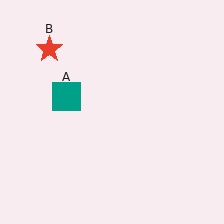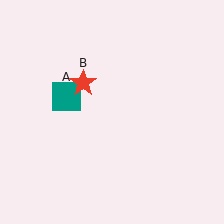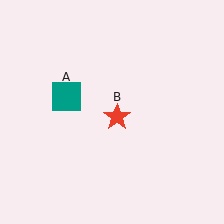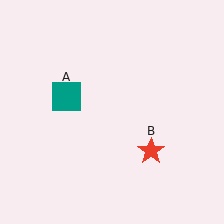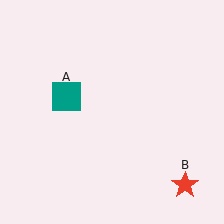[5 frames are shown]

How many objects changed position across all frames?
1 object changed position: red star (object B).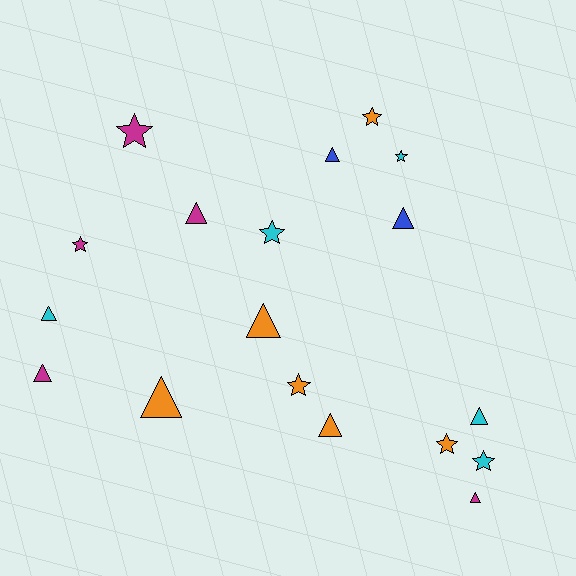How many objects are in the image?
There are 18 objects.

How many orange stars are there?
There are 3 orange stars.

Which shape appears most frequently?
Triangle, with 10 objects.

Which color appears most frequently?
Orange, with 6 objects.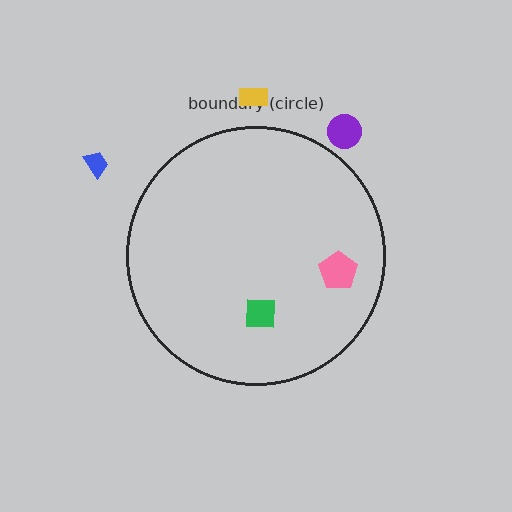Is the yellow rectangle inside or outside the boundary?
Outside.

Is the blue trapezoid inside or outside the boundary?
Outside.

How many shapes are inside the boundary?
2 inside, 3 outside.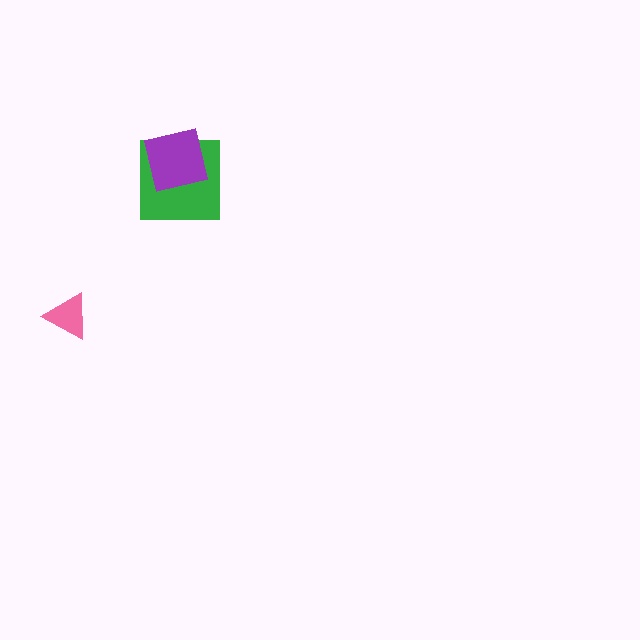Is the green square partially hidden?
Yes, it is partially covered by another shape.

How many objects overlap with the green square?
1 object overlaps with the green square.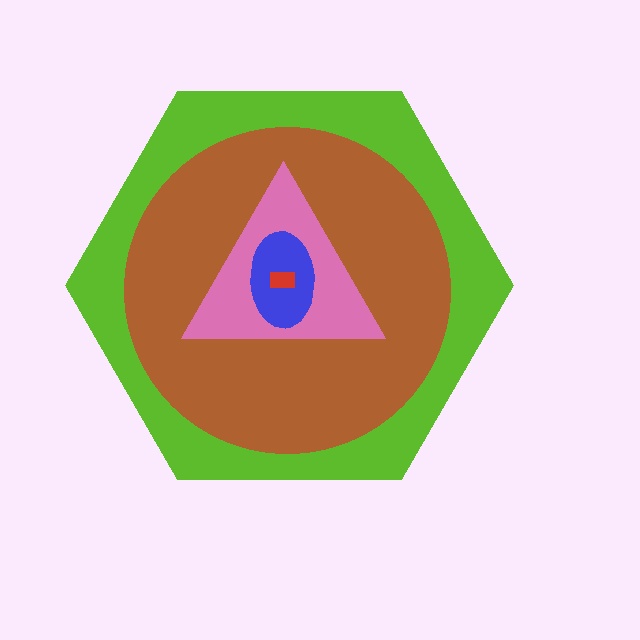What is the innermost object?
The red rectangle.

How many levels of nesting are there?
5.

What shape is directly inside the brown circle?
The pink triangle.